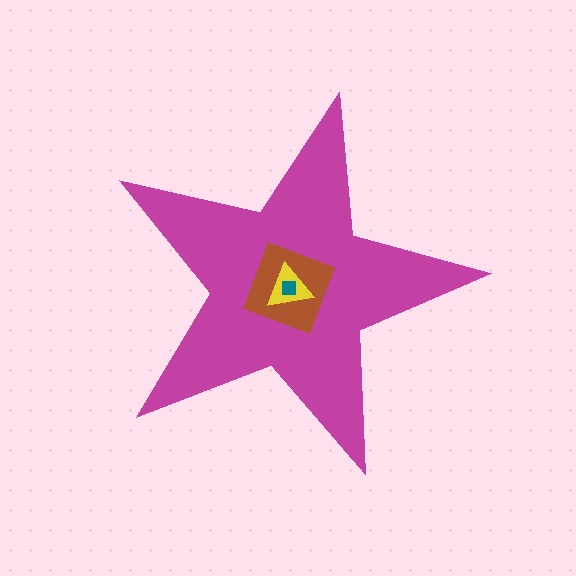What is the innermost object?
The teal square.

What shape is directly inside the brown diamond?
The yellow triangle.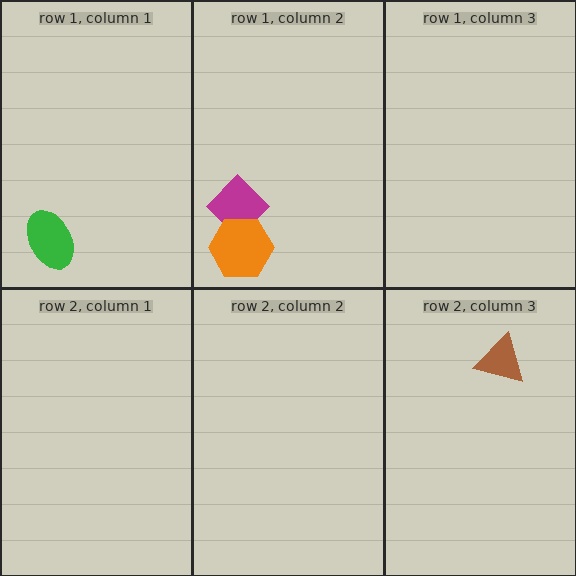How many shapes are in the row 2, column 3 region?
1.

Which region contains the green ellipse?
The row 1, column 1 region.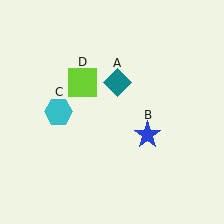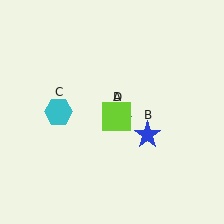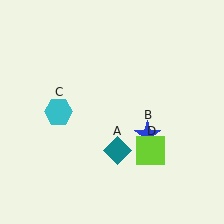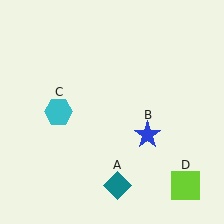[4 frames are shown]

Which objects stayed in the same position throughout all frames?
Blue star (object B) and cyan hexagon (object C) remained stationary.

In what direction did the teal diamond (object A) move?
The teal diamond (object A) moved down.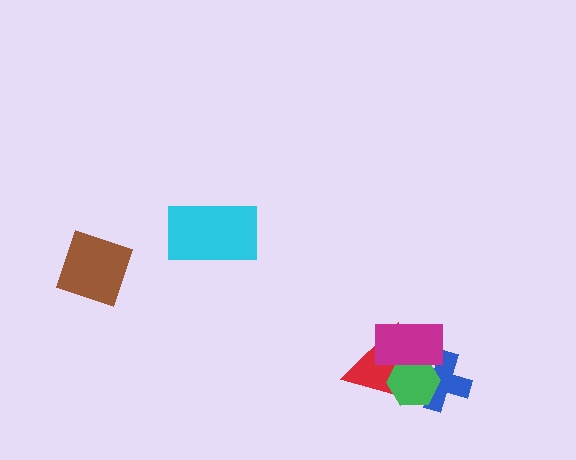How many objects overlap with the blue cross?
3 objects overlap with the blue cross.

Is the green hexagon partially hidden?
Yes, it is partially covered by another shape.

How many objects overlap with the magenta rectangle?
3 objects overlap with the magenta rectangle.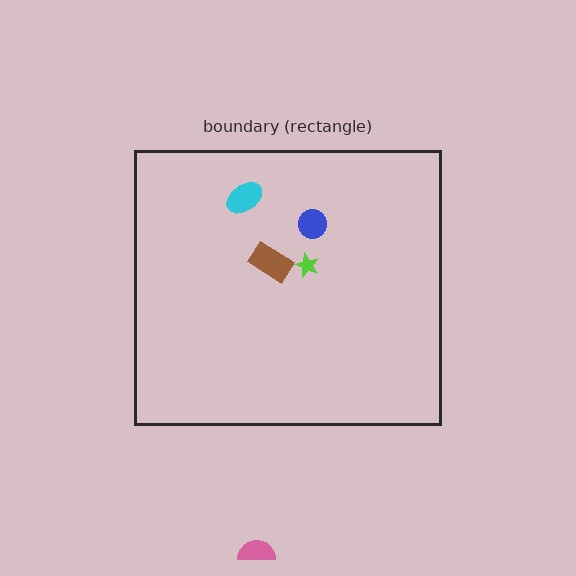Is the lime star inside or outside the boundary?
Inside.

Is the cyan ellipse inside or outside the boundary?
Inside.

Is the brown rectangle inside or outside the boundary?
Inside.